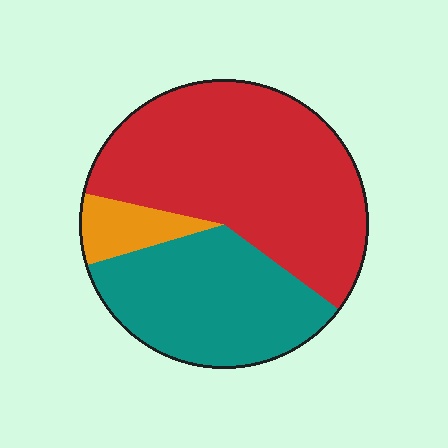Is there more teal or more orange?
Teal.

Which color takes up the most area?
Red, at roughly 55%.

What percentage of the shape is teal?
Teal covers about 35% of the shape.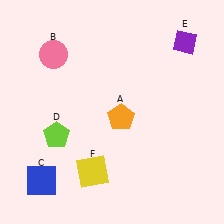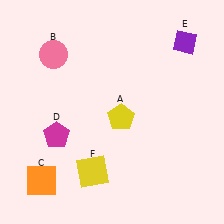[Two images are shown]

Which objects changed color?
A changed from orange to yellow. C changed from blue to orange. D changed from lime to magenta.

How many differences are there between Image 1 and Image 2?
There are 3 differences between the two images.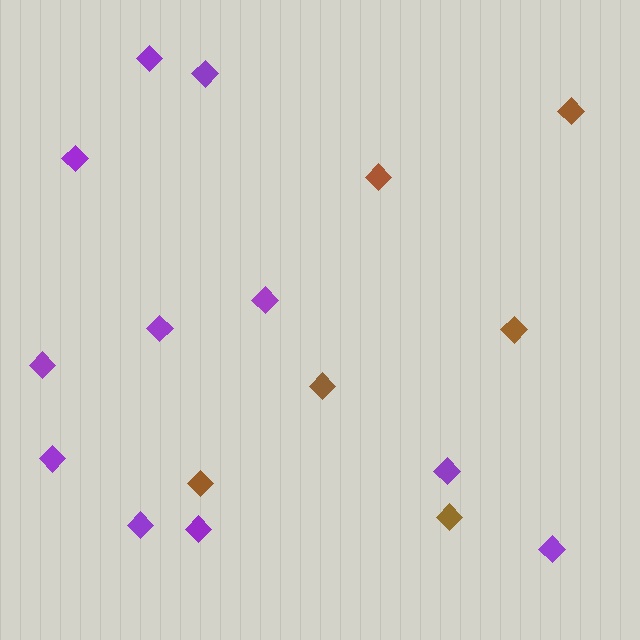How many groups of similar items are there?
There are 2 groups: one group of brown diamonds (6) and one group of purple diamonds (11).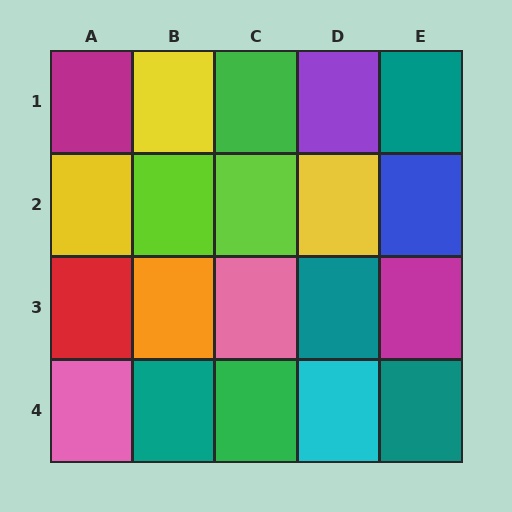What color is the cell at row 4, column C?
Green.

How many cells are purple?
1 cell is purple.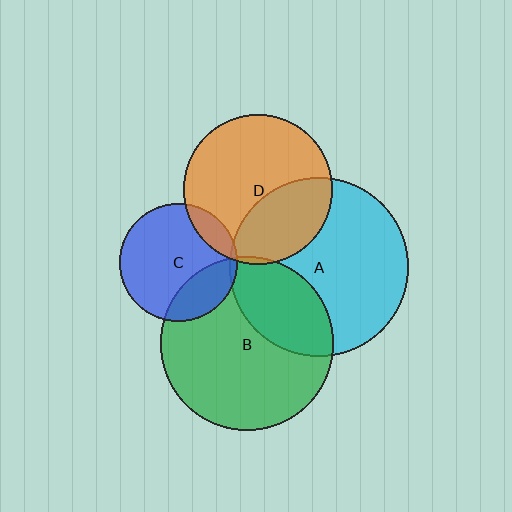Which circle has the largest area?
Circle A (cyan).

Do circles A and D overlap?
Yes.